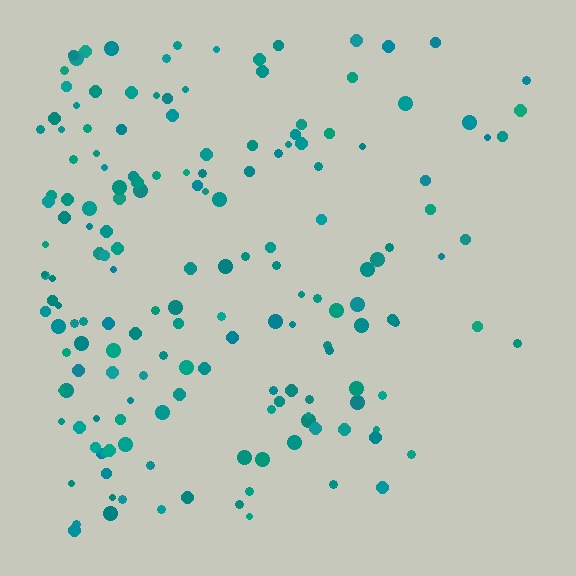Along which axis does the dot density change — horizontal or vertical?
Horizontal.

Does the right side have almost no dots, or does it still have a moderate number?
Still a moderate number, just noticeably fewer than the left.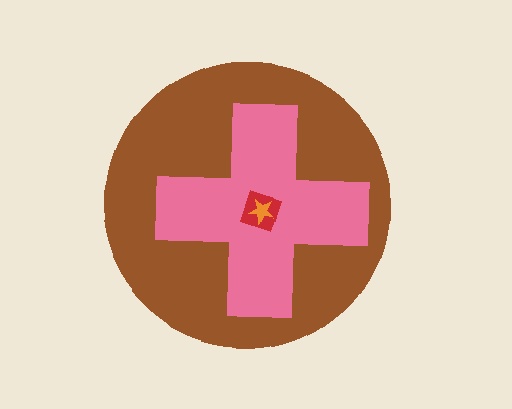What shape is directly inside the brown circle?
The pink cross.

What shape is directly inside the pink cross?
The red square.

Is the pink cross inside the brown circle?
Yes.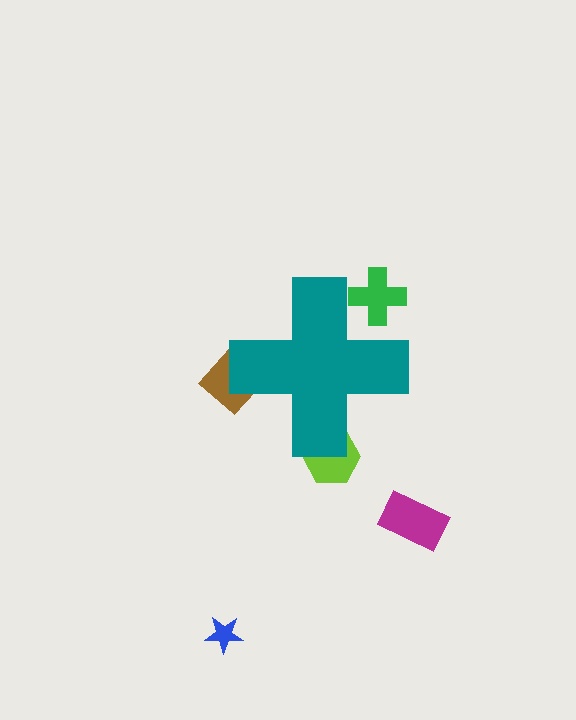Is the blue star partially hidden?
No, the blue star is fully visible.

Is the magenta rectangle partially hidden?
No, the magenta rectangle is fully visible.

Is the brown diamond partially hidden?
Yes, the brown diamond is partially hidden behind the teal cross.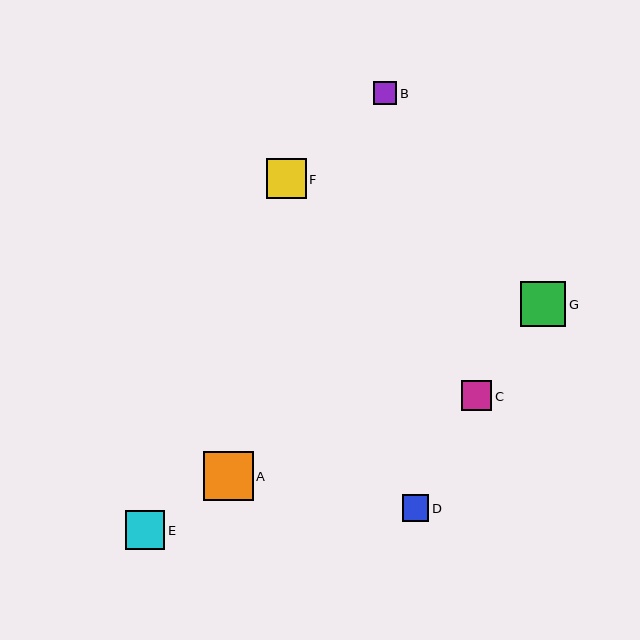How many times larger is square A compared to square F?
Square A is approximately 1.2 times the size of square F.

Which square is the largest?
Square A is the largest with a size of approximately 50 pixels.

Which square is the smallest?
Square B is the smallest with a size of approximately 23 pixels.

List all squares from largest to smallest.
From largest to smallest: A, G, F, E, C, D, B.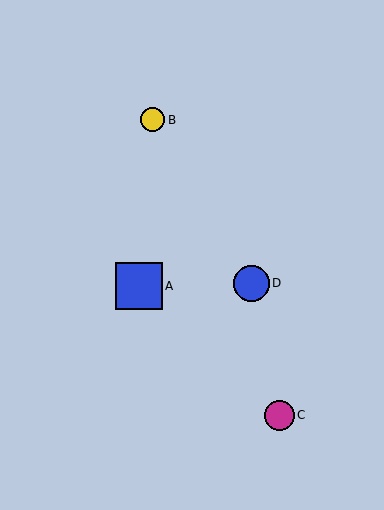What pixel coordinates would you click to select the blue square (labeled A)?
Click at (139, 286) to select the blue square A.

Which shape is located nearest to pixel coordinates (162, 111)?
The yellow circle (labeled B) at (153, 120) is nearest to that location.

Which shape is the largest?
The blue square (labeled A) is the largest.